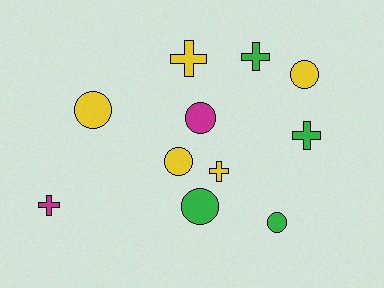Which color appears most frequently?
Yellow, with 5 objects.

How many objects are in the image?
There are 11 objects.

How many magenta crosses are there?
There is 1 magenta cross.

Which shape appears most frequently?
Circle, with 6 objects.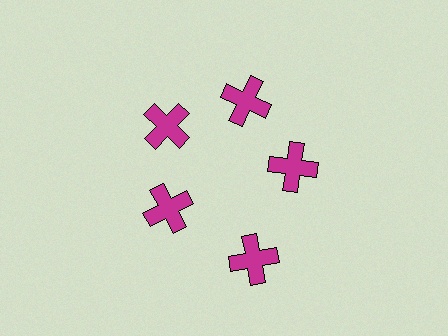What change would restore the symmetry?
The symmetry would be restored by moving it inward, back onto the ring so that all 5 crosses sit at equal angles and equal distance from the center.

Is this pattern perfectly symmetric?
No. The 5 magenta crosses are arranged in a ring, but one element near the 5 o'clock position is pushed outward from the center, breaking the 5-fold rotational symmetry.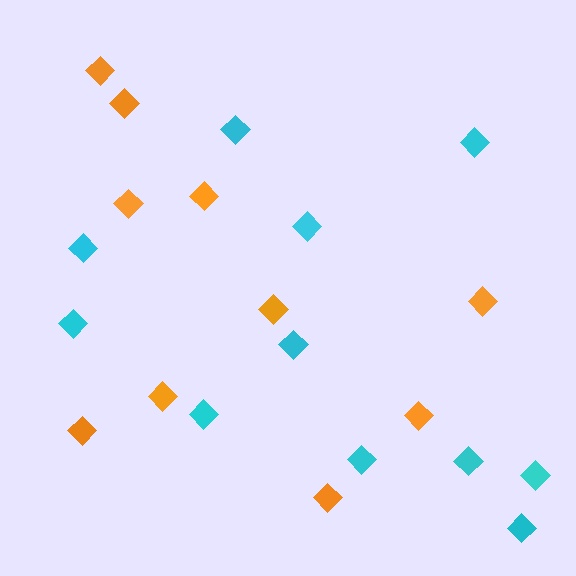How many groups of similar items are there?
There are 2 groups: one group of cyan diamonds (11) and one group of orange diamonds (10).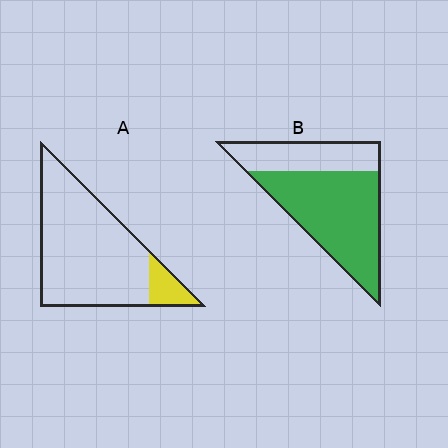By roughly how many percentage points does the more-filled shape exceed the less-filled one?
By roughly 55 percentage points (B over A).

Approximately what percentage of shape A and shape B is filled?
A is approximately 10% and B is approximately 65%.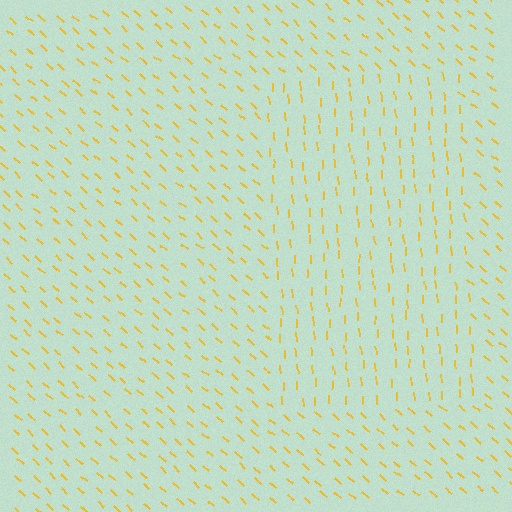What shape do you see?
I see a rectangle.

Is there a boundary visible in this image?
Yes, there is a texture boundary formed by a change in line orientation.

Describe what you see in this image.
The image is filled with small yellow line segments. A rectangle region in the image has lines oriented differently from the surrounding lines, creating a visible texture boundary.